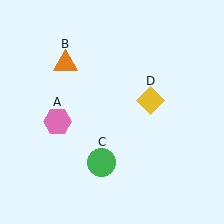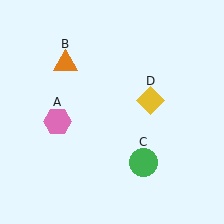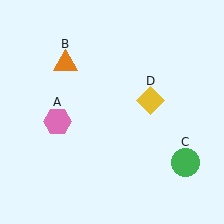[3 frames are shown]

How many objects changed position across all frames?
1 object changed position: green circle (object C).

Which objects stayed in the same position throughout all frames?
Pink hexagon (object A) and orange triangle (object B) and yellow diamond (object D) remained stationary.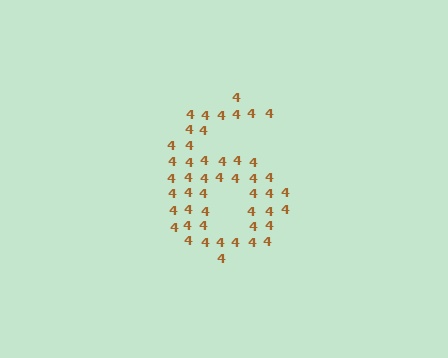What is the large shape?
The large shape is the digit 6.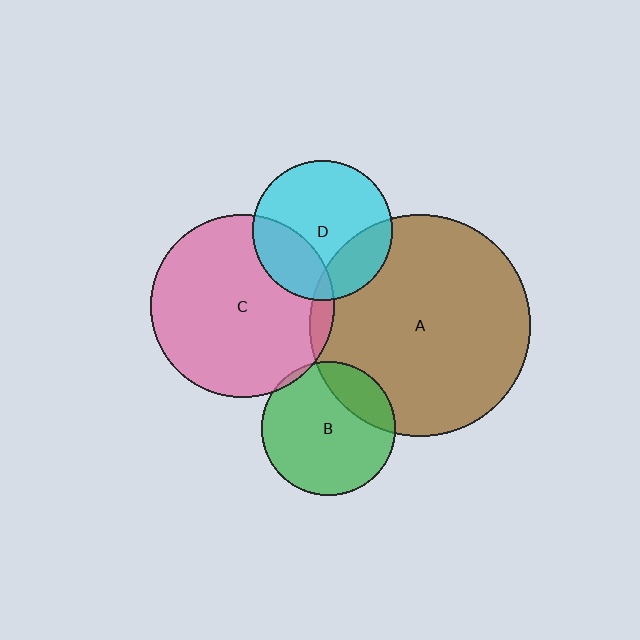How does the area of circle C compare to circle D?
Approximately 1.7 times.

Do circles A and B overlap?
Yes.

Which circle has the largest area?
Circle A (brown).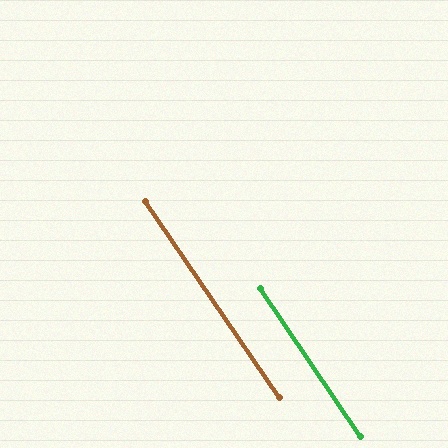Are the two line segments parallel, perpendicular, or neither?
Parallel — their directions differ by only 0.7°.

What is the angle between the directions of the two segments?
Approximately 1 degree.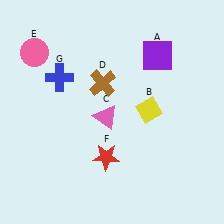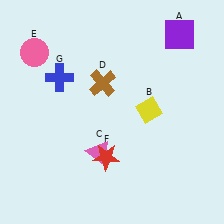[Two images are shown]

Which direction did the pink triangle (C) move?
The pink triangle (C) moved down.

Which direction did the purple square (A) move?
The purple square (A) moved right.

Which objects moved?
The objects that moved are: the purple square (A), the pink triangle (C).